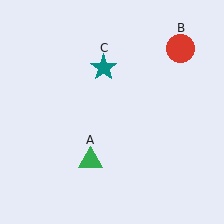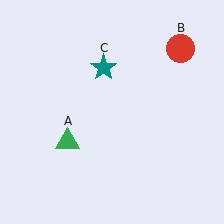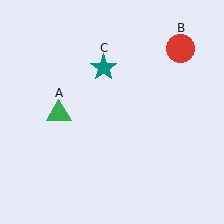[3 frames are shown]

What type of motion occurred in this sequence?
The green triangle (object A) rotated clockwise around the center of the scene.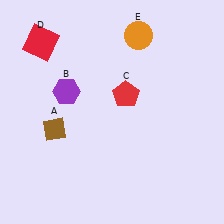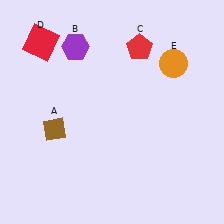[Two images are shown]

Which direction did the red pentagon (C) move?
The red pentagon (C) moved up.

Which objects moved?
The objects that moved are: the purple hexagon (B), the red pentagon (C), the orange circle (E).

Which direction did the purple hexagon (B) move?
The purple hexagon (B) moved up.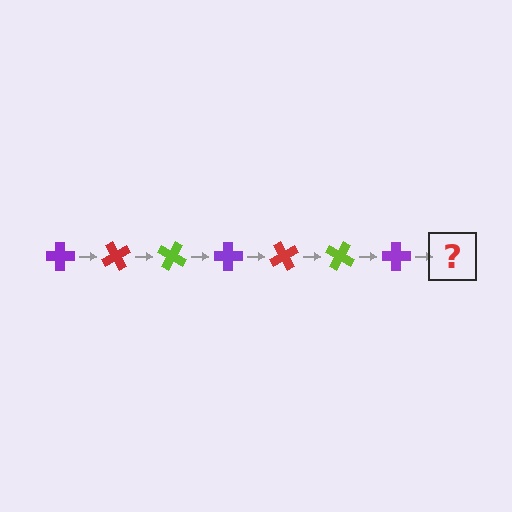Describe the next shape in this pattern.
It should be a red cross, rotated 420 degrees from the start.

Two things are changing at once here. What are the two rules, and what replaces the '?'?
The two rules are that it rotates 60 degrees each step and the color cycles through purple, red, and lime. The '?' should be a red cross, rotated 420 degrees from the start.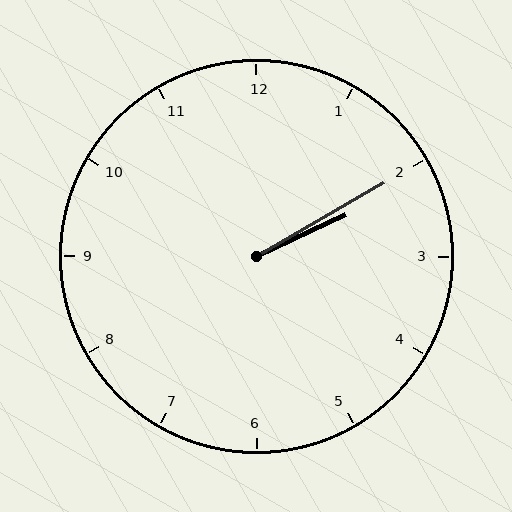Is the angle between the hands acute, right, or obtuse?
It is acute.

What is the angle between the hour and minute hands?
Approximately 5 degrees.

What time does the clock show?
2:10.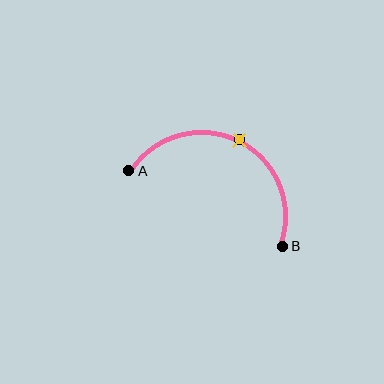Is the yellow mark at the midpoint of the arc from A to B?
Yes. The yellow mark lies on the arc at equal arc-length from both A and B — it is the arc midpoint.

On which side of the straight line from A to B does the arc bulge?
The arc bulges above the straight line connecting A and B.